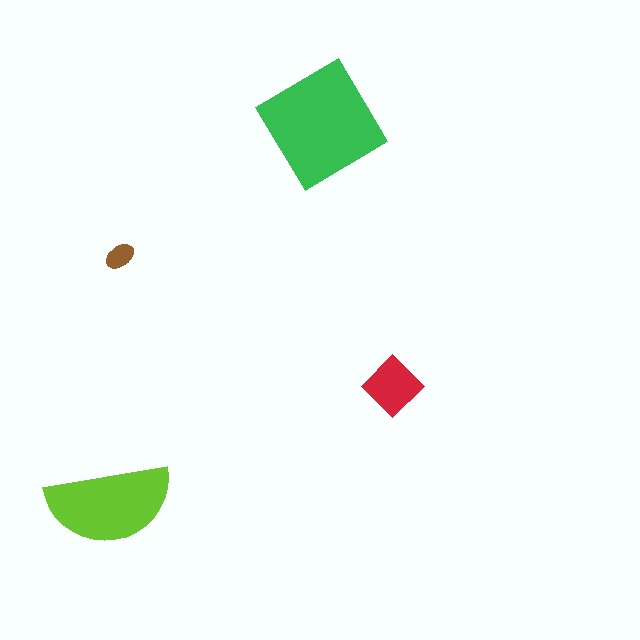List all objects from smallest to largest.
The brown ellipse, the red diamond, the lime semicircle, the green diamond.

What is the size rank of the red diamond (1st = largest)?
3rd.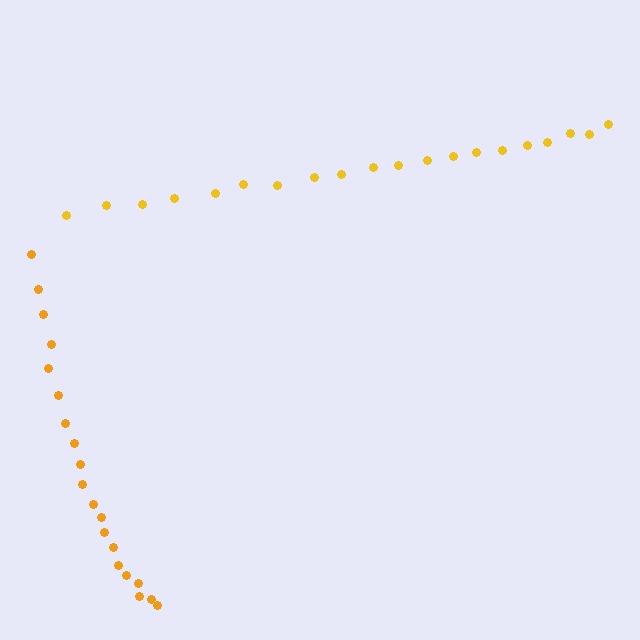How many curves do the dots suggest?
There are 2 distinct paths.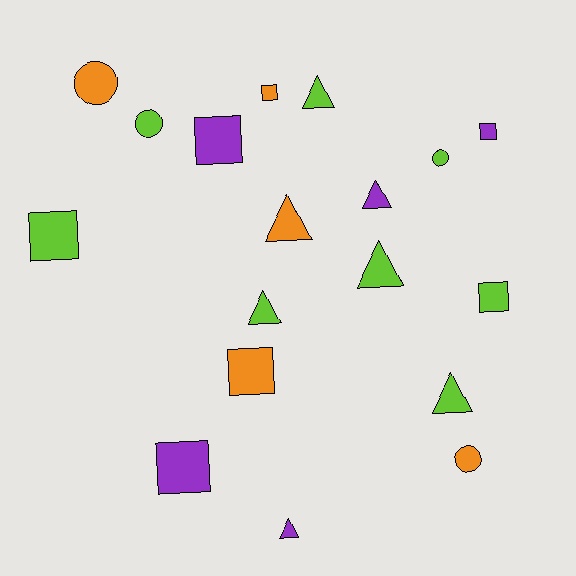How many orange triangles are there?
There is 1 orange triangle.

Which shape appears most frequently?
Triangle, with 7 objects.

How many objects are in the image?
There are 18 objects.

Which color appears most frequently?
Lime, with 8 objects.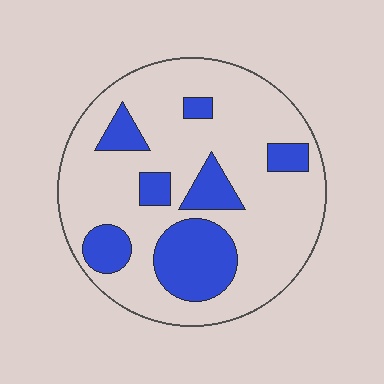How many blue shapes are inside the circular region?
7.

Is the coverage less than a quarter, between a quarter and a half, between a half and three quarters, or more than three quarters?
Less than a quarter.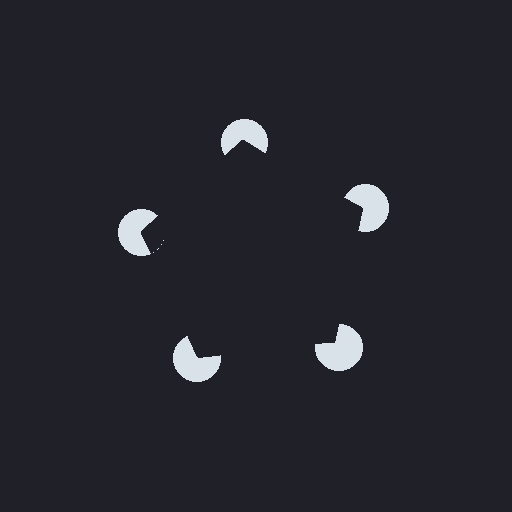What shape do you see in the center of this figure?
An illusory pentagon — its edges are inferred from the aligned wedge cuts in the pac-man discs, not physically drawn.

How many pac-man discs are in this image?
There are 5 — one at each vertex of the illusory pentagon.